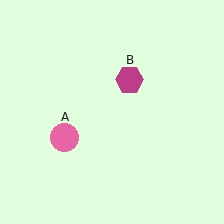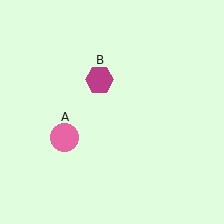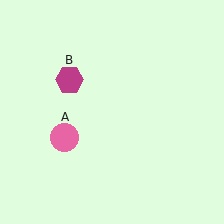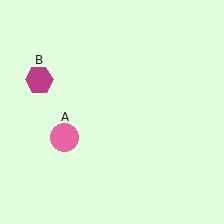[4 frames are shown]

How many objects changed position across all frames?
1 object changed position: magenta hexagon (object B).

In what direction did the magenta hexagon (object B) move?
The magenta hexagon (object B) moved left.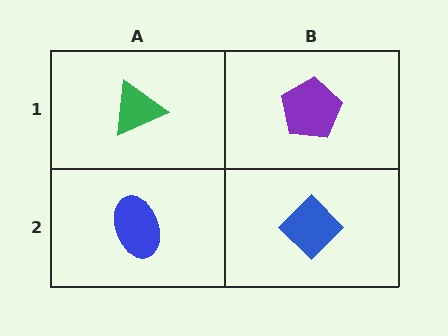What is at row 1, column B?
A purple pentagon.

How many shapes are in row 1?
2 shapes.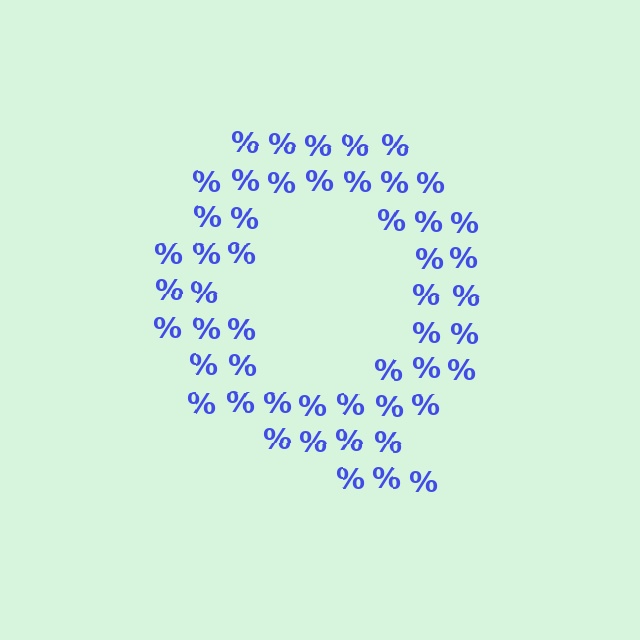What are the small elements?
The small elements are percent signs.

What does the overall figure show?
The overall figure shows the letter Q.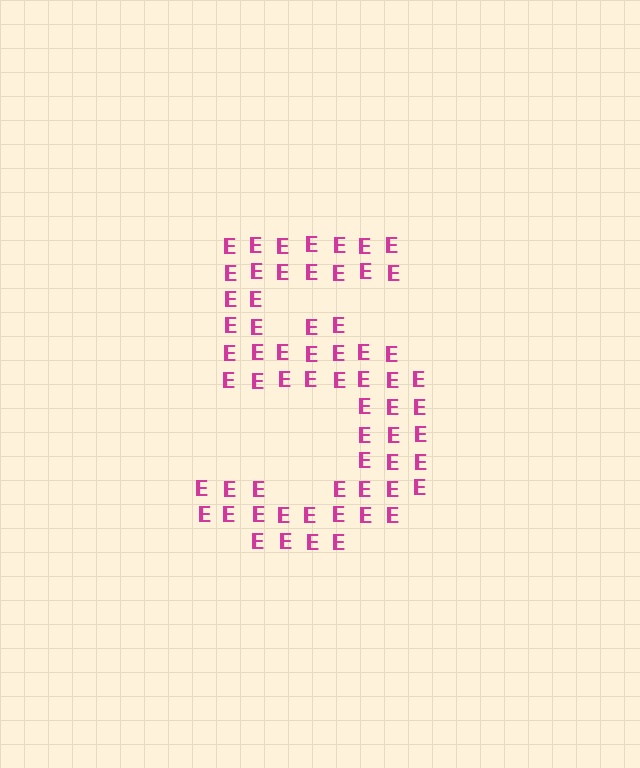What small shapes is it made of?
It is made of small letter E's.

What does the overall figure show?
The overall figure shows the digit 5.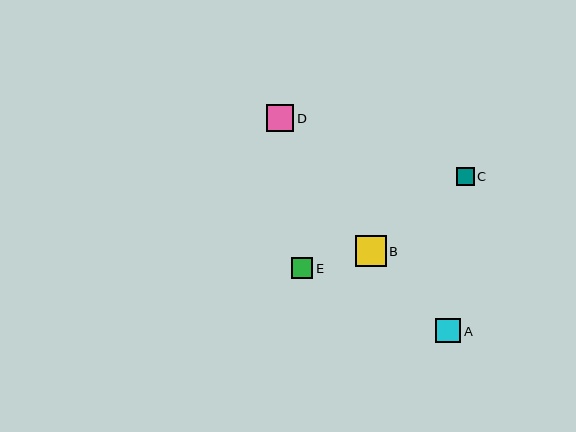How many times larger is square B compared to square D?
Square B is approximately 1.1 times the size of square D.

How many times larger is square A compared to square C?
Square A is approximately 1.4 times the size of square C.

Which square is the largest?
Square B is the largest with a size of approximately 31 pixels.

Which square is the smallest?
Square C is the smallest with a size of approximately 18 pixels.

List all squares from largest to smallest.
From largest to smallest: B, D, A, E, C.